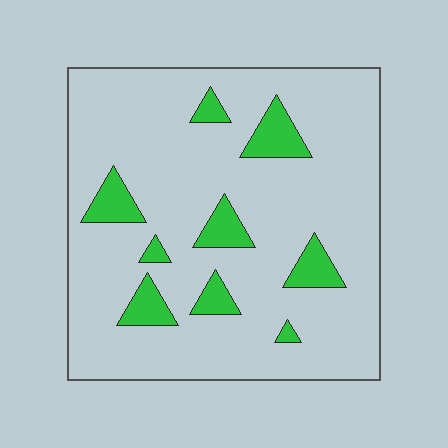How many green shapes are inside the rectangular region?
9.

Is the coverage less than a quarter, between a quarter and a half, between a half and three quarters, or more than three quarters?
Less than a quarter.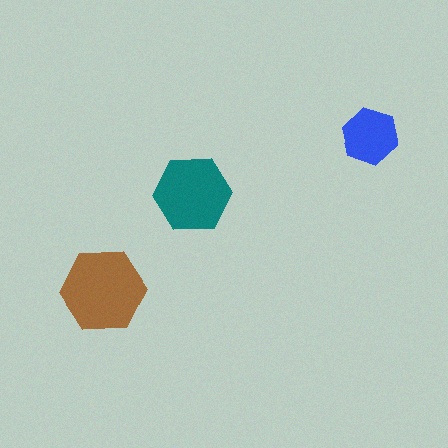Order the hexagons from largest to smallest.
the brown one, the teal one, the blue one.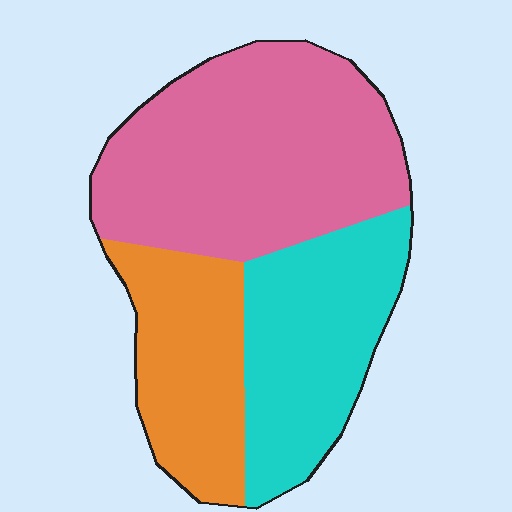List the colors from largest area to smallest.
From largest to smallest: pink, cyan, orange.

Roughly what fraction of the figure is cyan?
Cyan covers around 30% of the figure.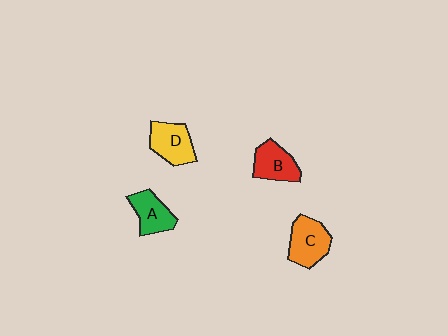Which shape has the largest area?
Shape C (orange).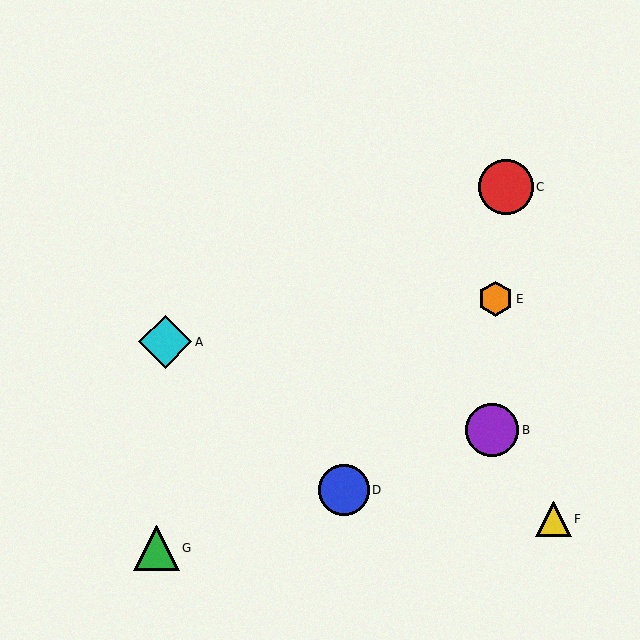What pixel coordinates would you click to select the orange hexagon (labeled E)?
Click at (495, 299) to select the orange hexagon E.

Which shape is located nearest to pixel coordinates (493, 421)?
The purple circle (labeled B) at (492, 430) is nearest to that location.